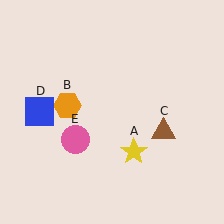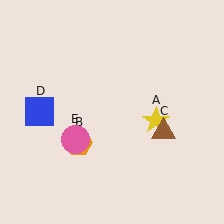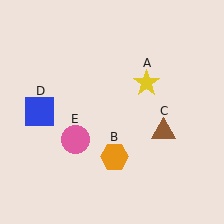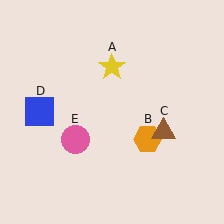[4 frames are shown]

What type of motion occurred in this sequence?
The yellow star (object A), orange hexagon (object B) rotated counterclockwise around the center of the scene.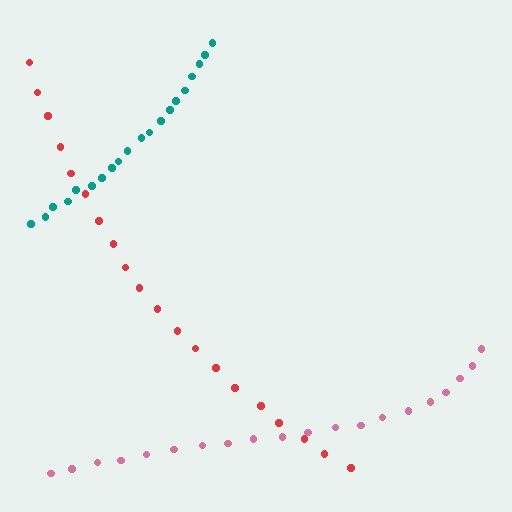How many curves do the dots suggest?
There are 3 distinct paths.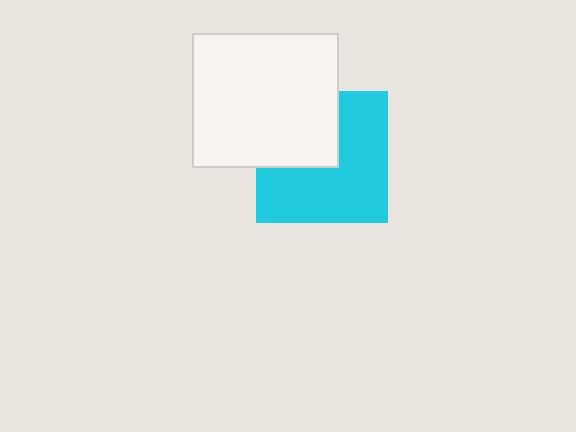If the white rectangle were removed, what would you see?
You would see the complete cyan square.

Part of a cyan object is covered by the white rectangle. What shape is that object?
It is a square.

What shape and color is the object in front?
The object in front is a white rectangle.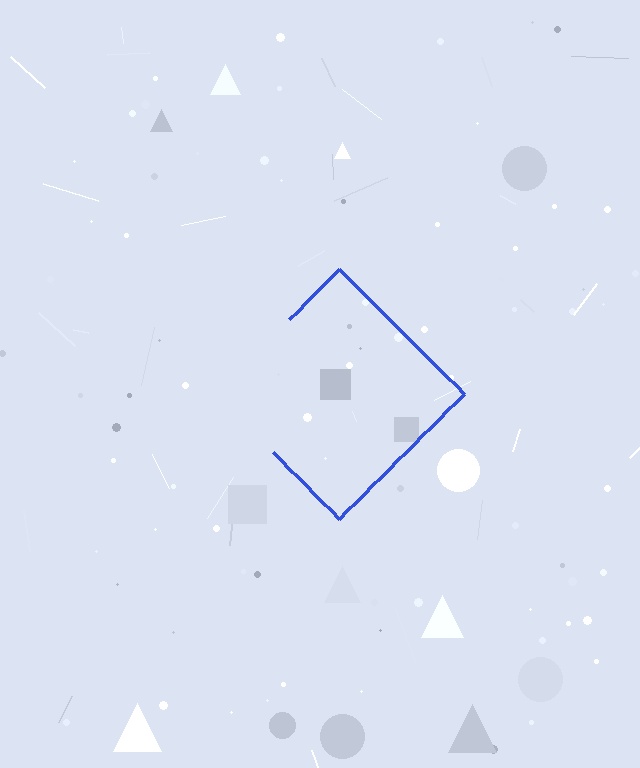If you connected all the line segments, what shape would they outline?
They would outline a diamond.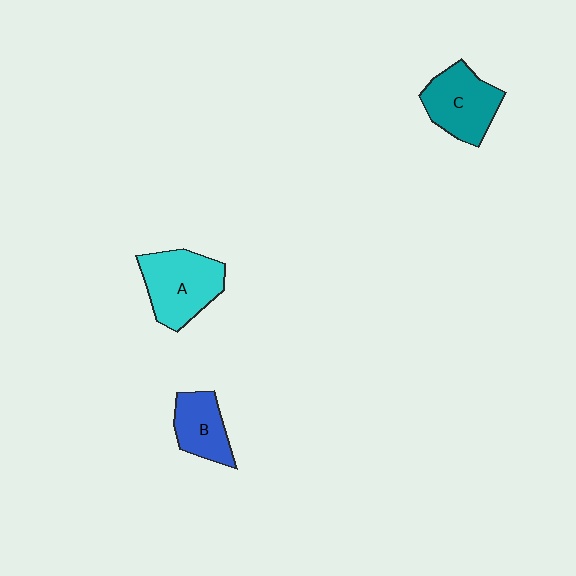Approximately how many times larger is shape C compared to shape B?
Approximately 1.3 times.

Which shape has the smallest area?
Shape B (blue).